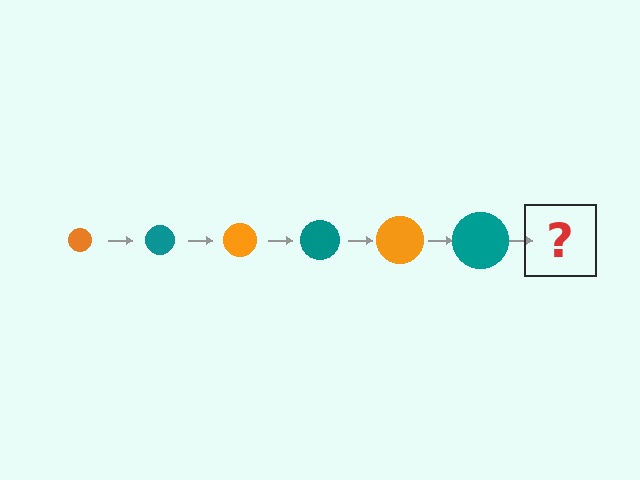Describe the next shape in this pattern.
It should be an orange circle, larger than the previous one.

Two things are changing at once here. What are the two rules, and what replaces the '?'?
The two rules are that the circle grows larger each step and the color cycles through orange and teal. The '?' should be an orange circle, larger than the previous one.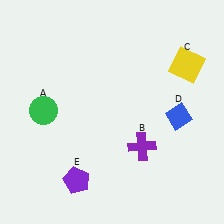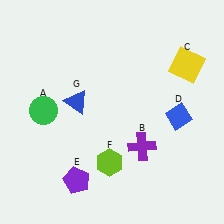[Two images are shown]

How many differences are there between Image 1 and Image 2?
There are 2 differences between the two images.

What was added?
A lime hexagon (F), a blue triangle (G) were added in Image 2.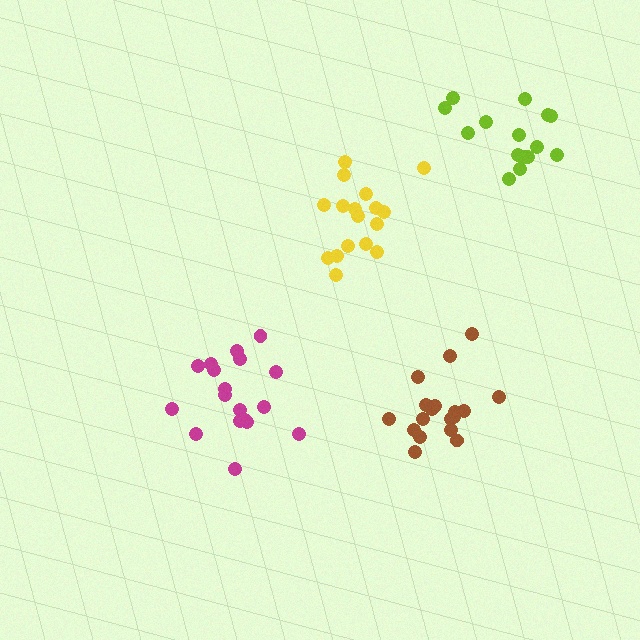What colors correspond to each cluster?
The clusters are colored: yellow, magenta, lime, brown.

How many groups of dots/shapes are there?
There are 4 groups.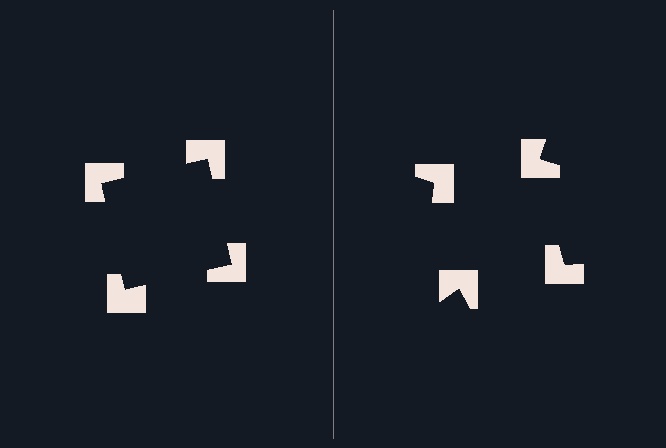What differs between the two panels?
The notched squares are positioned identically on both sides; only the wedge orientations differ. On the left they align to a square; on the right they are misaligned.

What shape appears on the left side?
An illusory square.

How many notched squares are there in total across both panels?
8 — 4 on each side.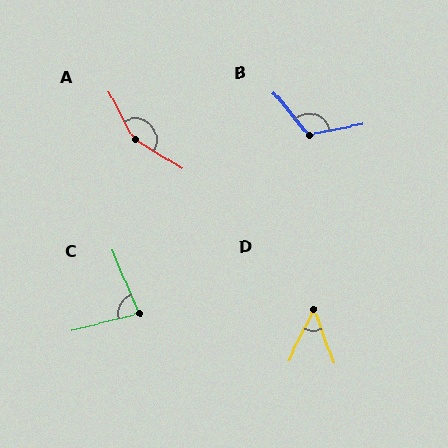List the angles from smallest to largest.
D (46°), C (81°), B (119°), A (149°).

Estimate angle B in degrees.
Approximately 119 degrees.